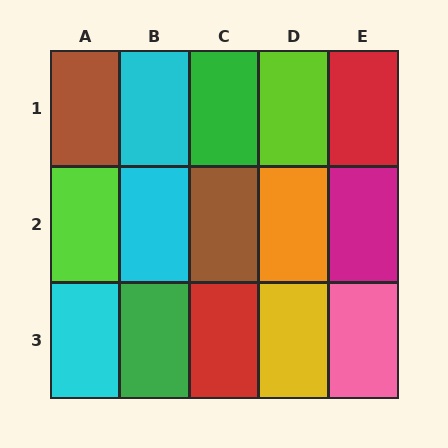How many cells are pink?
1 cell is pink.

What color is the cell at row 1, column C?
Green.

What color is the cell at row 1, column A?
Brown.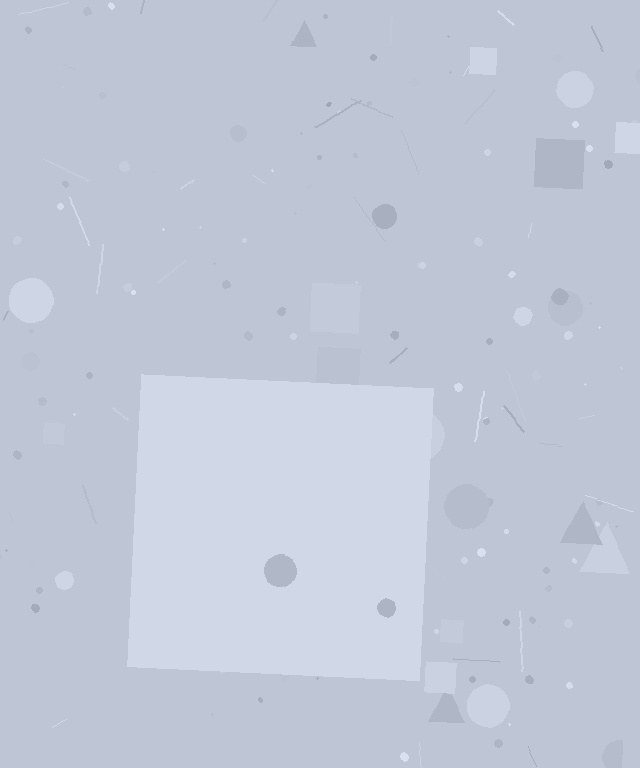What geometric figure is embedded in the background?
A square is embedded in the background.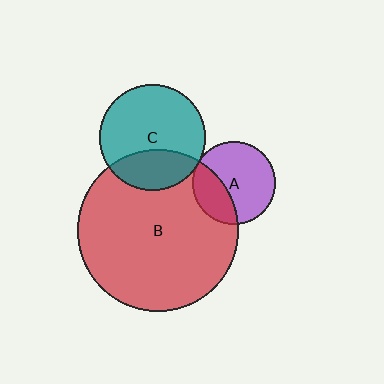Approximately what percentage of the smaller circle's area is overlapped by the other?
Approximately 30%.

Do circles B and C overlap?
Yes.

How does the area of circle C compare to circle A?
Approximately 1.6 times.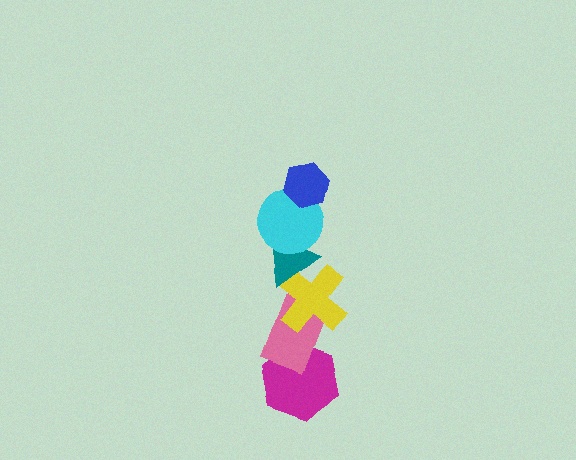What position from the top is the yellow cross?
The yellow cross is 4th from the top.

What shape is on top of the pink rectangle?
The yellow cross is on top of the pink rectangle.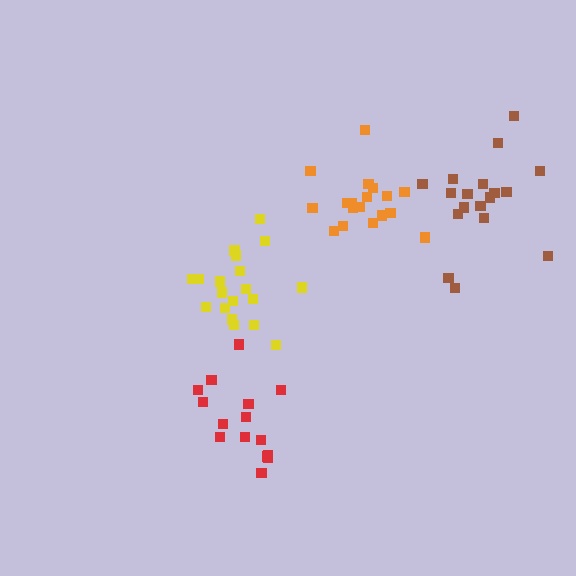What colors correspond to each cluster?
The clusters are colored: brown, yellow, red, orange.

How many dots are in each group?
Group 1: 18 dots, Group 2: 19 dots, Group 3: 15 dots, Group 4: 18 dots (70 total).